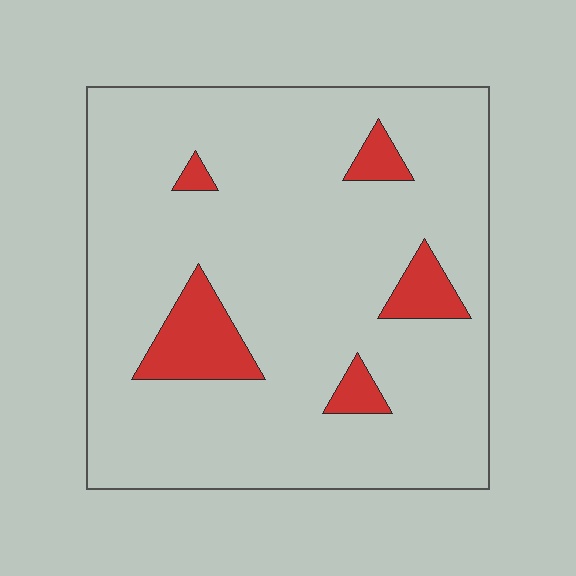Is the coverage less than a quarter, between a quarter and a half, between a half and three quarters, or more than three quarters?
Less than a quarter.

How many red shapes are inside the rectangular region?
5.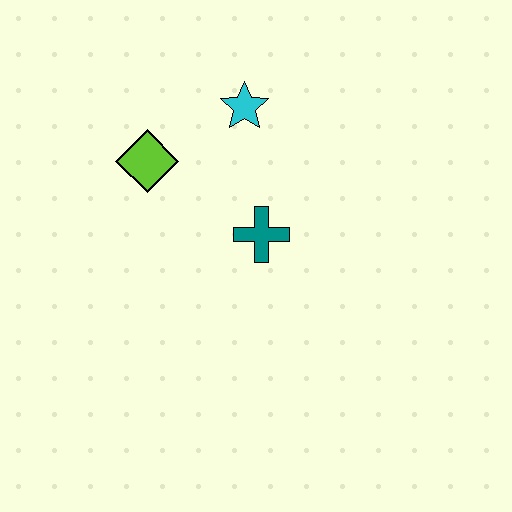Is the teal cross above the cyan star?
No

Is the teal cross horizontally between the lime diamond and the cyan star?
No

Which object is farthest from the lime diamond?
The teal cross is farthest from the lime diamond.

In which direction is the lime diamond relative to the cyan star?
The lime diamond is to the left of the cyan star.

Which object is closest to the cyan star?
The lime diamond is closest to the cyan star.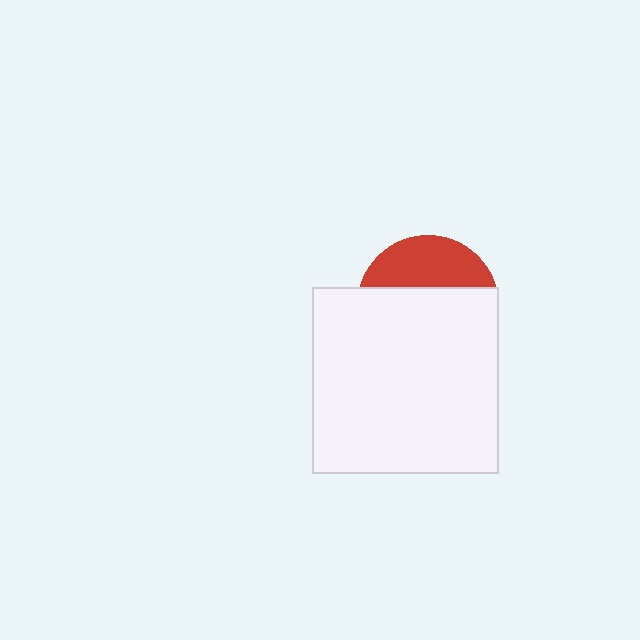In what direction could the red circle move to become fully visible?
The red circle could move up. That would shift it out from behind the white square entirely.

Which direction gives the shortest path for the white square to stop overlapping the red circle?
Moving down gives the shortest separation.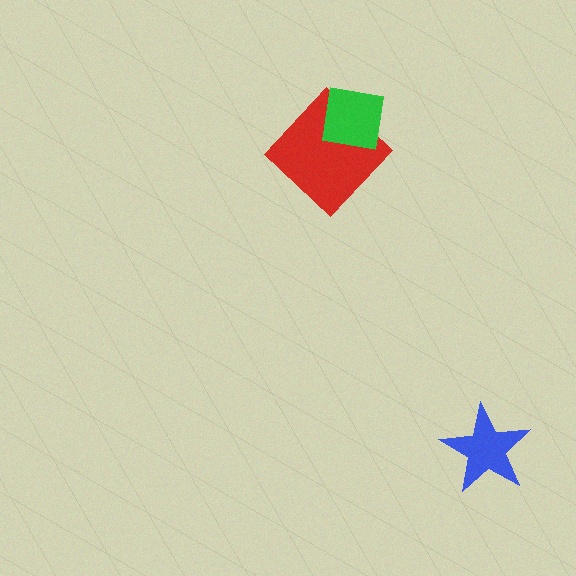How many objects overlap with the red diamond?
1 object overlaps with the red diamond.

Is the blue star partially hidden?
No, no other shape covers it.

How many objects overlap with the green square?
1 object overlaps with the green square.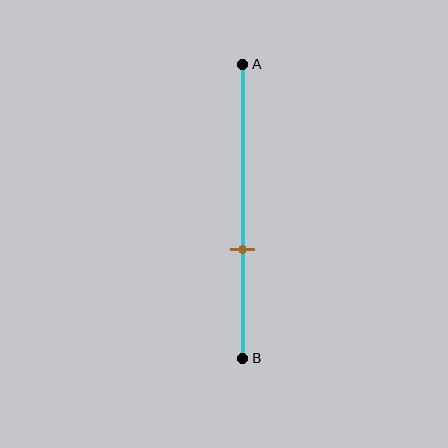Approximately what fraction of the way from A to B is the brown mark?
The brown mark is approximately 65% of the way from A to B.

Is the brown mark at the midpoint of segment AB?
No, the mark is at about 65% from A, not at the 50% midpoint.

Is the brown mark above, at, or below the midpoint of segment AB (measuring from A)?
The brown mark is below the midpoint of segment AB.